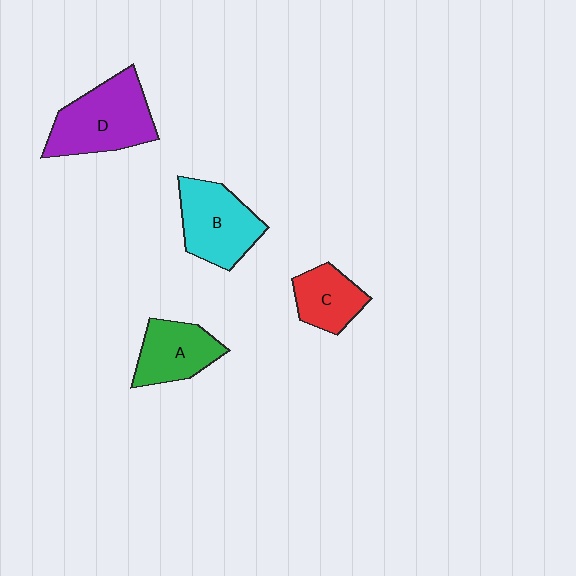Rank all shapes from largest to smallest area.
From largest to smallest: D (purple), B (cyan), A (green), C (red).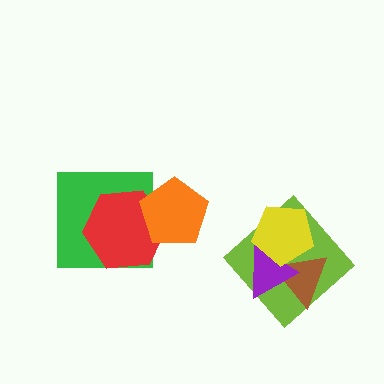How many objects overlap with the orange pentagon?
2 objects overlap with the orange pentagon.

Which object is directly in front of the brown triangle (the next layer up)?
The purple triangle is directly in front of the brown triangle.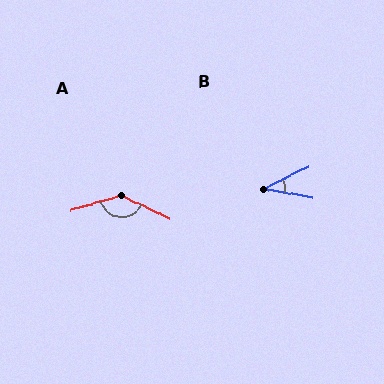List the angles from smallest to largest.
B (35°), A (138°).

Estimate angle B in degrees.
Approximately 35 degrees.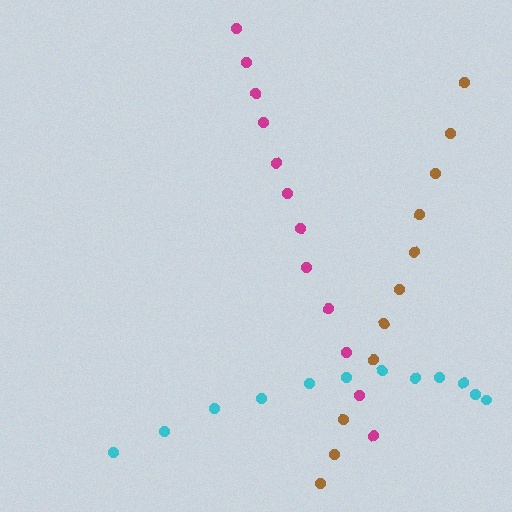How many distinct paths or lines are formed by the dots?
There are 3 distinct paths.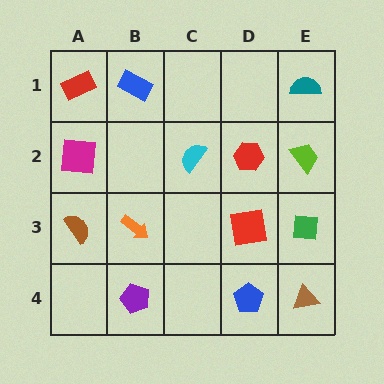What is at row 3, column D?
A red square.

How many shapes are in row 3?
4 shapes.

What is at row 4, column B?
A purple pentagon.